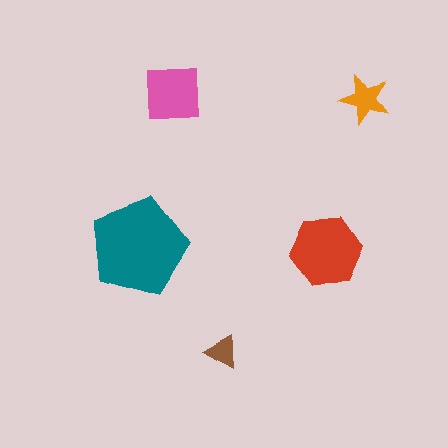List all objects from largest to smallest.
The teal pentagon, the red hexagon, the pink square, the orange star, the brown triangle.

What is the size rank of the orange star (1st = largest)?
4th.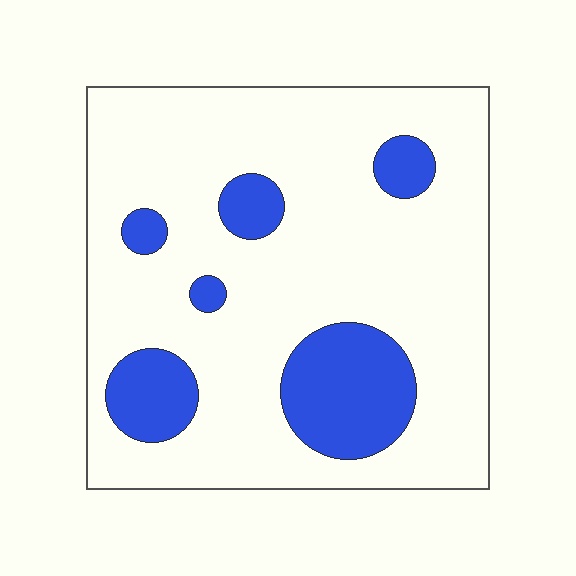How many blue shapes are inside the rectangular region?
6.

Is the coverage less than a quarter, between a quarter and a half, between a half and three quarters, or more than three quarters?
Less than a quarter.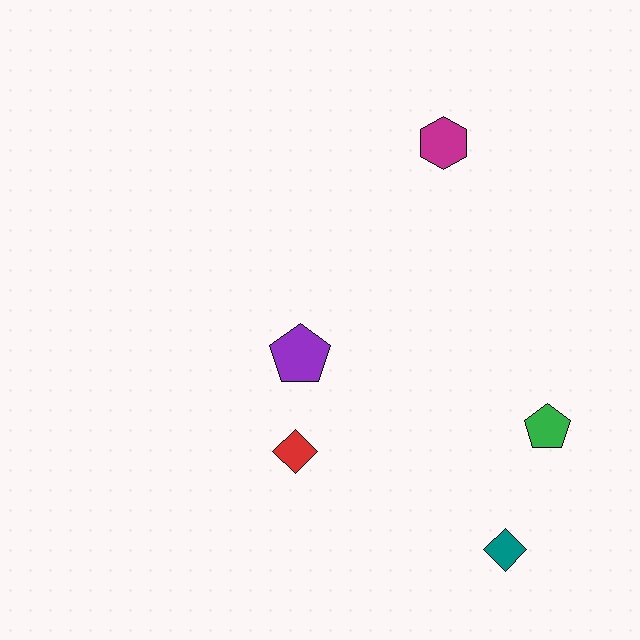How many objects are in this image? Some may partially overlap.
There are 5 objects.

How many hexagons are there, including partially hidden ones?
There is 1 hexagon.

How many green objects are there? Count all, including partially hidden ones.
There is 1 green object.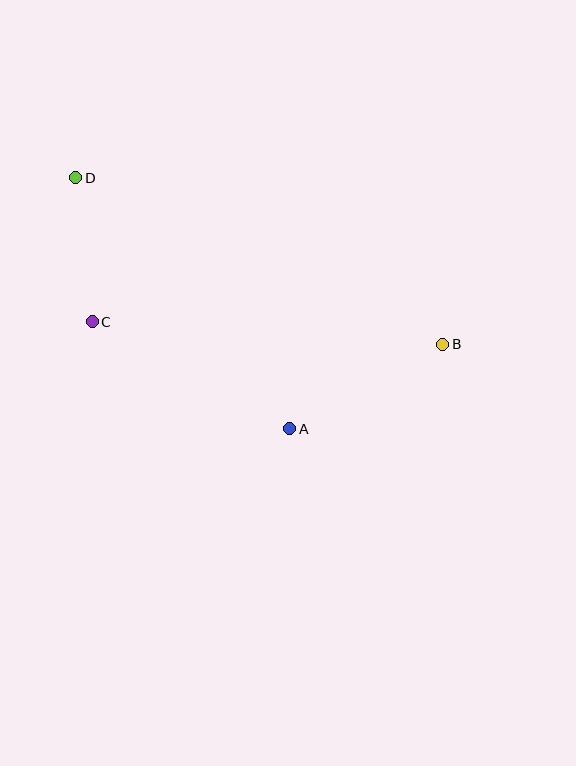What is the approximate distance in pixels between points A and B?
The distance between A and B is approximately 175 pixels.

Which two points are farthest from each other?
Points B and D are farthest from each other.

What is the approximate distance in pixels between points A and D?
The distance between A and D is approximately 330 pixels.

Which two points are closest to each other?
Points C and D are closest to each other.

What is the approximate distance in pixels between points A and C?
The distance between A and C is approximately 225 pixels.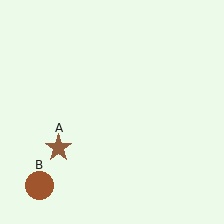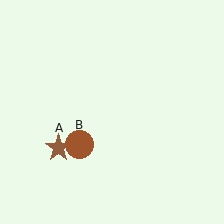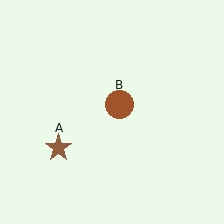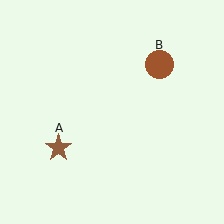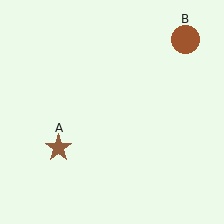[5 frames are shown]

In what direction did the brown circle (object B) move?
The brown circle (object B) moved up and to the right.